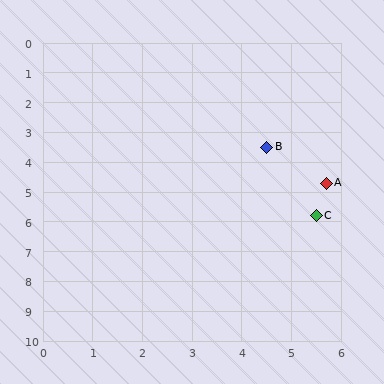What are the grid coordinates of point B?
Point B is at approximately (4.5, 3.5).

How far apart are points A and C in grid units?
Points A and C are about 1.1 grid units apart.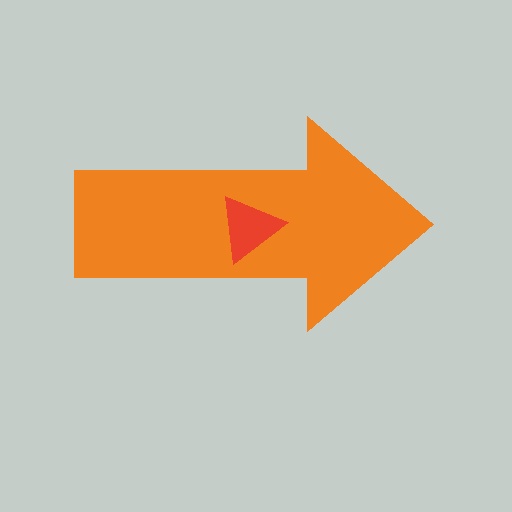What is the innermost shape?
The red triangle.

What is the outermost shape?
The orange arrow.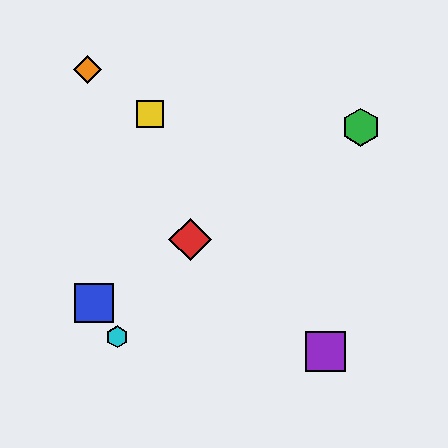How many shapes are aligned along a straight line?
3 shapes (the red diamond, the blue square, the green hexagon) are aligned along a straight line.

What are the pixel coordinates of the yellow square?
The yellow square is at (150, 114).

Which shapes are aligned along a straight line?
The red diamond, the blue square, the green hexagon are aligned along a straight line.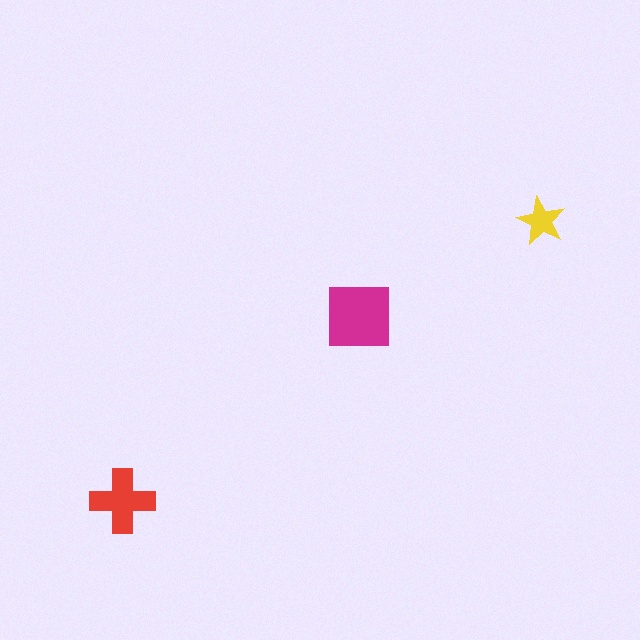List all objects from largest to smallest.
The magenta square, the red cross, the yellow star.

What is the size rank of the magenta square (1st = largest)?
1st.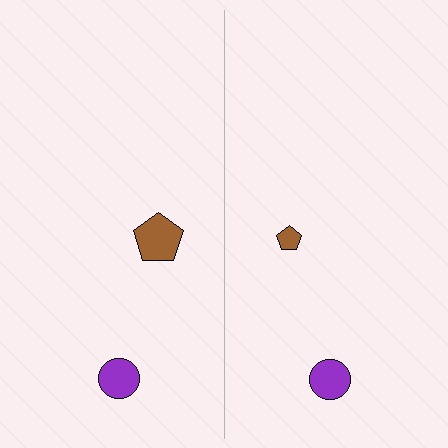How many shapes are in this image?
There are 4 shapes in this image.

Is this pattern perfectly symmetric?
No, the pattern is not perfectly symmetric. The brown pentagon on the right side has a different size than its mirror counterpart.